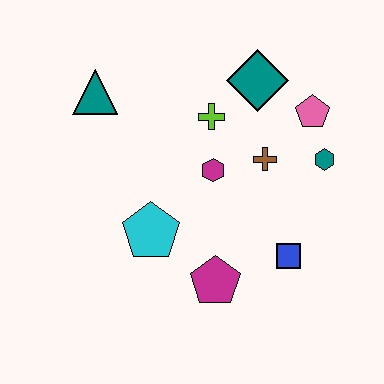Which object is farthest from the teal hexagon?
The teal triangle is farthest from the teal hexagon.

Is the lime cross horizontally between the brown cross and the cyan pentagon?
Yes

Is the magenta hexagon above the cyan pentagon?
Yes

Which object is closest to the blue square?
The magenta pentagon is closest to the blue square.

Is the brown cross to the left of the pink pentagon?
Yes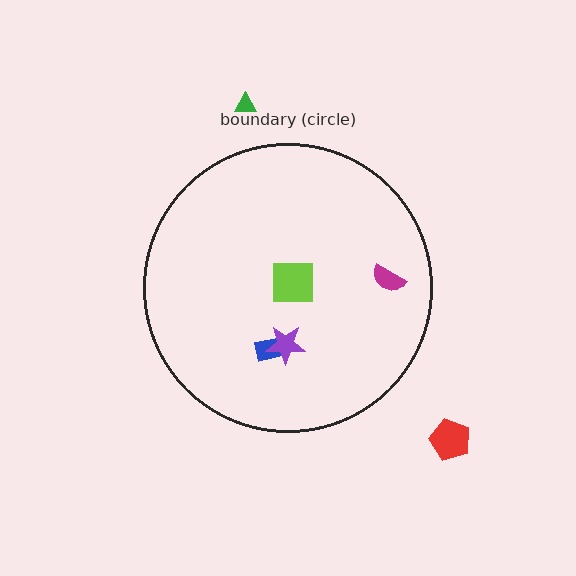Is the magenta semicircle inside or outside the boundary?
Inside.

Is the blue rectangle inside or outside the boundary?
Inside.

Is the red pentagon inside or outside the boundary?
Outside.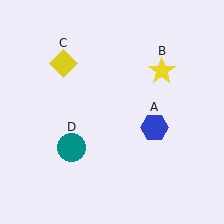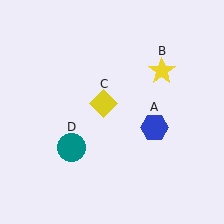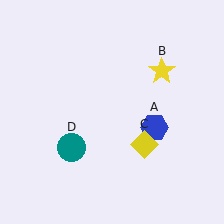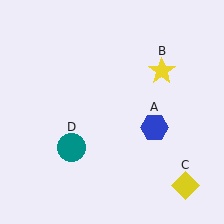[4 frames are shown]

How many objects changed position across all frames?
1 object changed position: yellow diamond (object C).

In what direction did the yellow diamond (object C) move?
The yellow diamond (object C) moved down and to the right.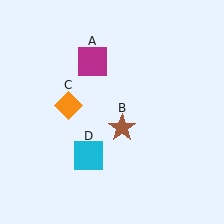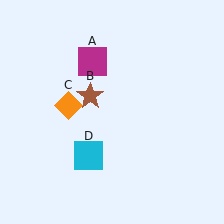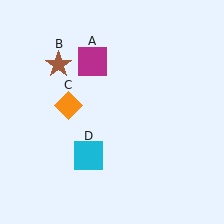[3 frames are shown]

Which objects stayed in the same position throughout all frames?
Magenta square (object A) and orange diamond (object C) and cyan square (object D) remained stationary.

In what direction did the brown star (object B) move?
The brown star (object B) moved up and to the left.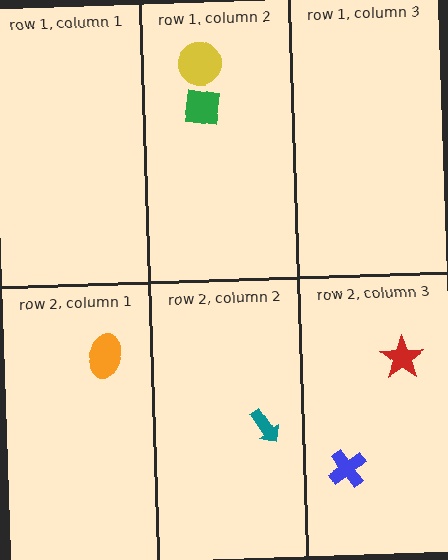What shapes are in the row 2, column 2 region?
The teal arrow.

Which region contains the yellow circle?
The row 1, column 2 region.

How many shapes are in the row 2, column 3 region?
2.